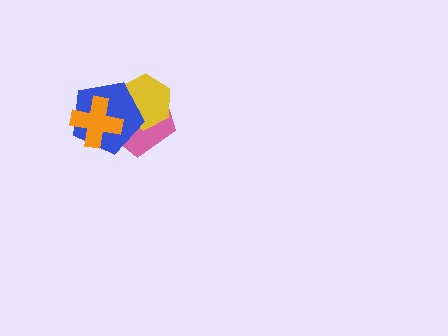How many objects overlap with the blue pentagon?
3 objects overlap with the blue pentagon.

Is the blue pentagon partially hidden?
Yes, it is partially covered by another shape.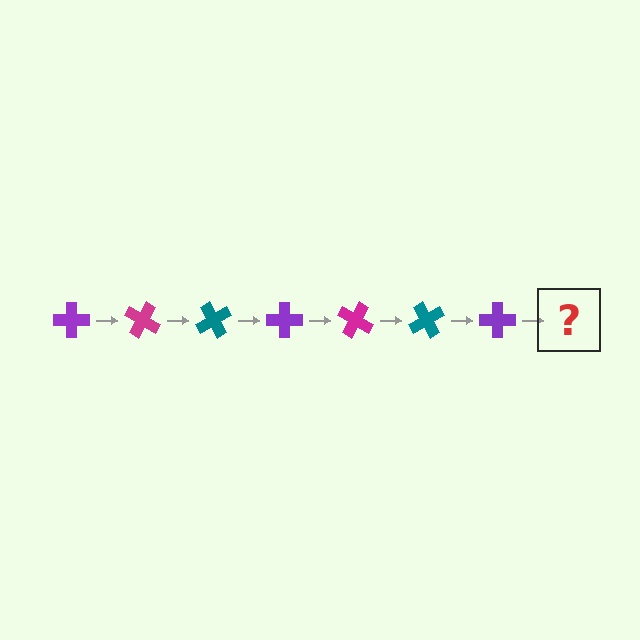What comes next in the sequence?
The next element should be a magenta cross, rotated 210 degrees from the start.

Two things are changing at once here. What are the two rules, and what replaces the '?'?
The two rules are that it rotates 30 degrees each step and the color cycles through purple, magenta, and teal. The '?' should be a magenta cross, rotated 210 degrees from the start.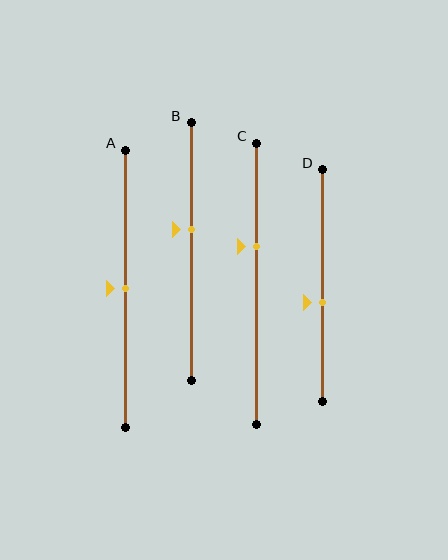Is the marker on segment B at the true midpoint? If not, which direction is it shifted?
No, the marker on segment B is shifted upward by about 9% of the segment length.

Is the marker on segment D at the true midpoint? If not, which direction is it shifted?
No, the marker on segment D is shifted downward by about 7% of the segment length.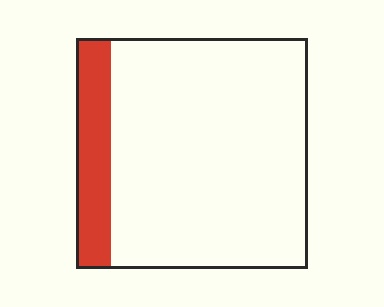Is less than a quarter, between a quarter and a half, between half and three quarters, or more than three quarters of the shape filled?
Less than a quarter.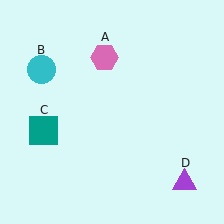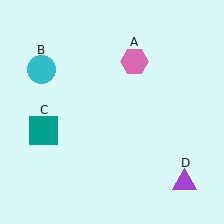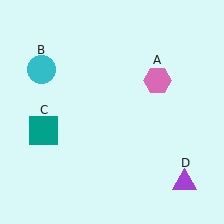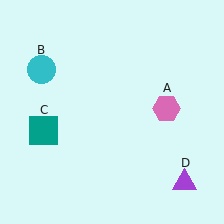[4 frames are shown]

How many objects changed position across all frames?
1 object changed position: pink hexagon (object A).